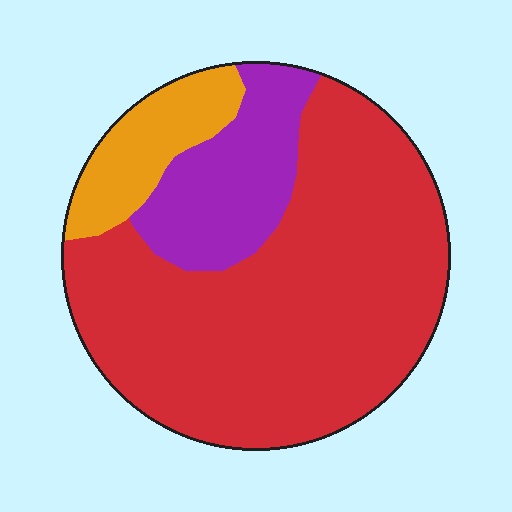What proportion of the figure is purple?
Purple takes up about one sixth (1/6) of the figure.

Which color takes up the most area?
Red, at roughly 70%.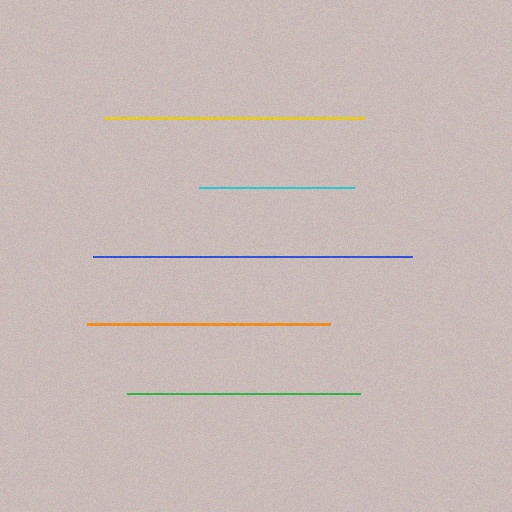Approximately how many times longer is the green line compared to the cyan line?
The green line is approximately 1.5 times the length of the cyan line.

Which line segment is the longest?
The blue line is the longest at approximately 319 pixels.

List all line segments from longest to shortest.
From longest to shortest: blue, yellow, orange, green, cyan.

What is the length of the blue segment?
The blue segment is approximately 319 pixels long.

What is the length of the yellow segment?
The yellow segment is approximately 261 pixels long.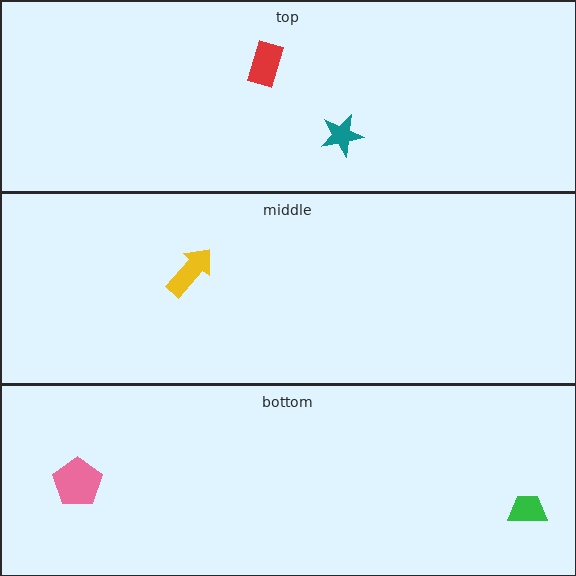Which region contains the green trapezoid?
The bottom region.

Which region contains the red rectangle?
The top region.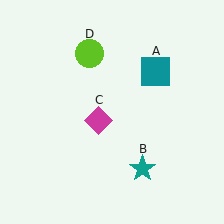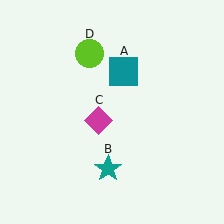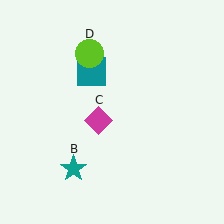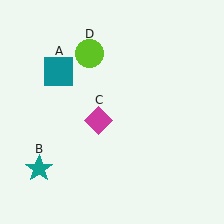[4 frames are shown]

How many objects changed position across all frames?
2 objects changed position: teal square (object A), teal star (object B).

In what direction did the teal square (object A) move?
The teal square (object A) moved left.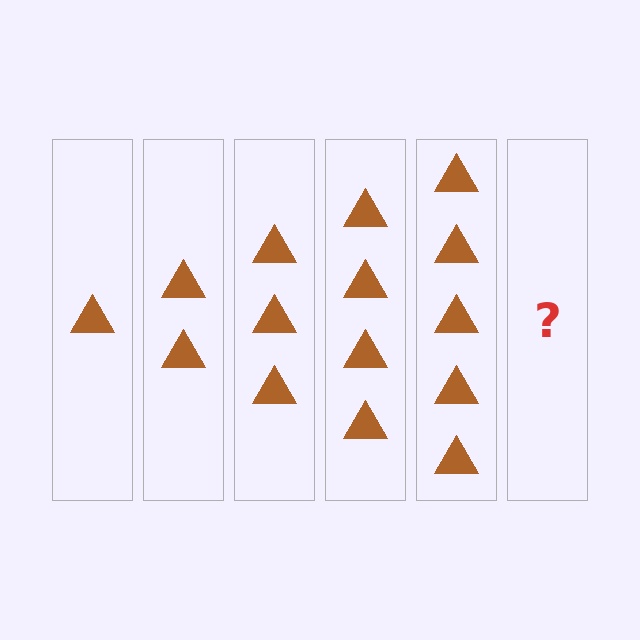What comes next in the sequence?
The next element should be 6 triangles.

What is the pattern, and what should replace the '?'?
The pattern is that each step adds one more triangle. The '?' should be 6 triangles.